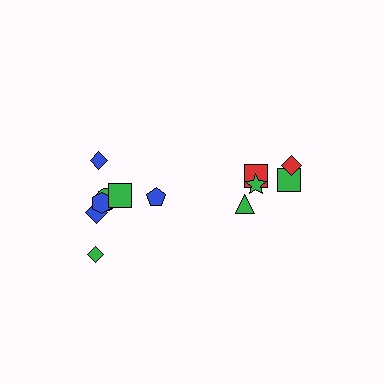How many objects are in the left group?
There are 7 objects.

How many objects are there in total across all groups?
There are 12 objects.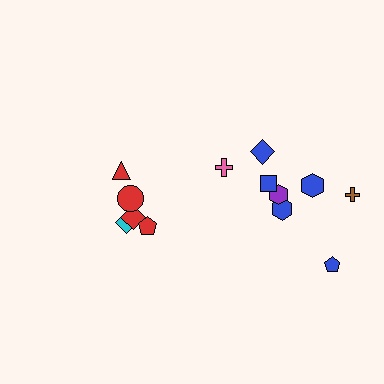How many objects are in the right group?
There are 8 objects.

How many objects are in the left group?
There are 5 objects.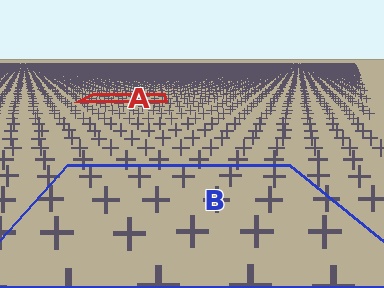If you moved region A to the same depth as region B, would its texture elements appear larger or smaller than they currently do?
They would appear larger. At a closer depth, the same texture elements are projected at a bigger on-screen size.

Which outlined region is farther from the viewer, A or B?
Region A is farther from the viewer — the texture elements inside it appear smaller and more densely packed.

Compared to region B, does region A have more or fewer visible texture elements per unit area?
Region A has more texture elements per unit area — they are packed more densely because it is farther away.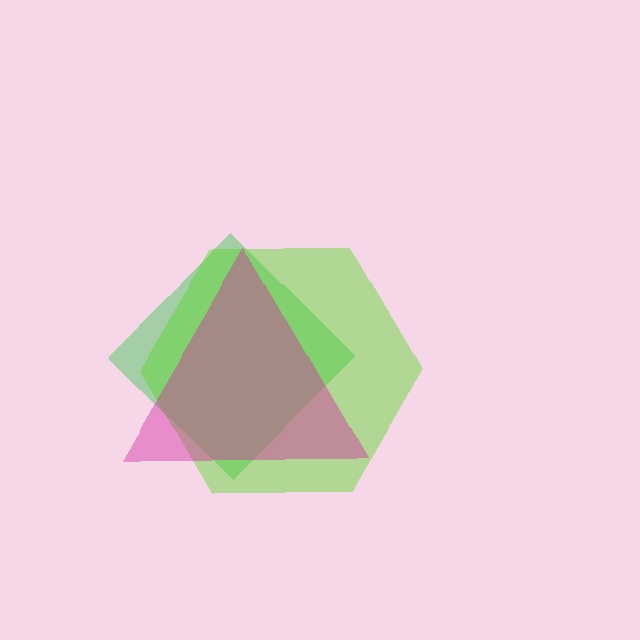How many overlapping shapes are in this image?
There are 3 overlapping shapes in the image.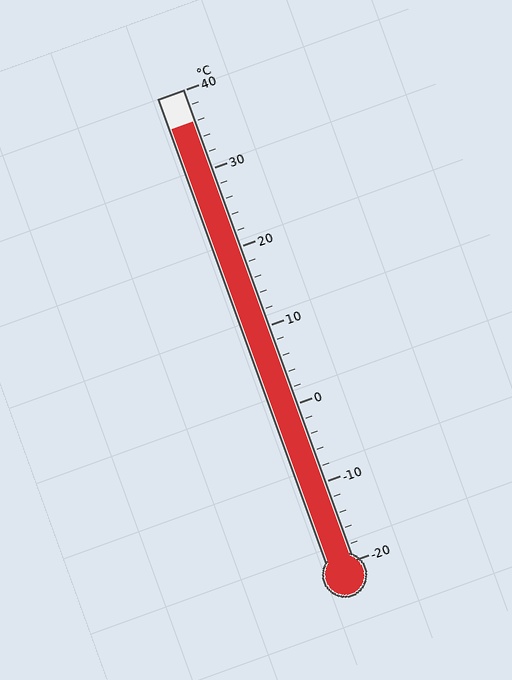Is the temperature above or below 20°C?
The temperature is above 20°C.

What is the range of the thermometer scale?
The thermometer scale ranges from -20°C to 40°C.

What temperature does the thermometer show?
The thermometer shows approximately 36°C.